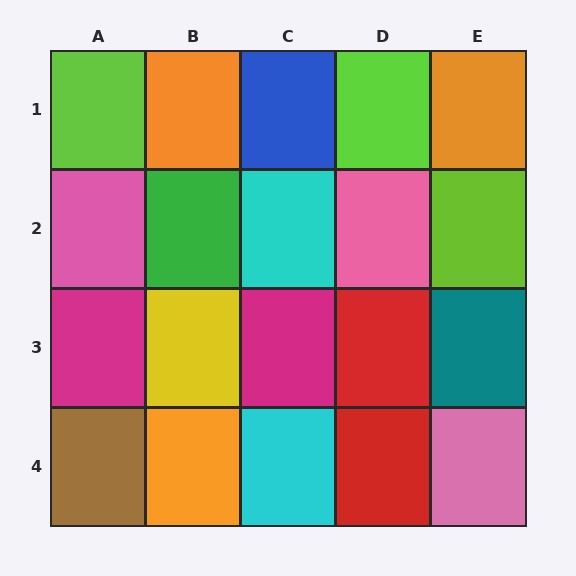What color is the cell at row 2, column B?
Green.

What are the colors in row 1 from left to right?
Lime, orange, blue, lime, orange.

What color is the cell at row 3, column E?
Teal.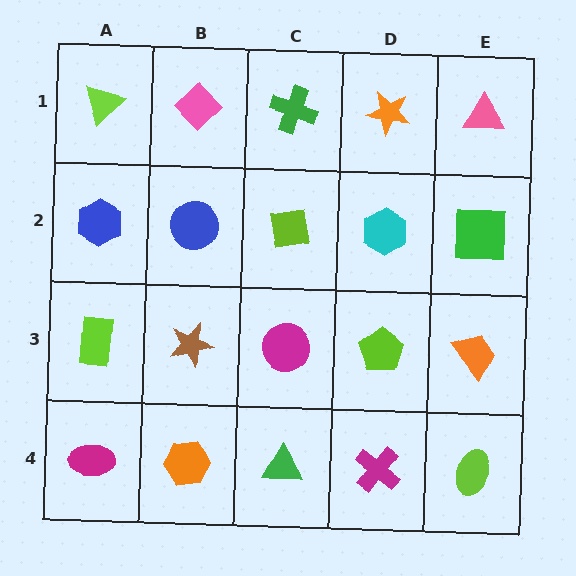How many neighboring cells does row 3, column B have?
4.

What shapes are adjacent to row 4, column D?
A lime pentagon (row 3, column D), a green triangle (row 4, column C), a lime ellipse (row 4, column E).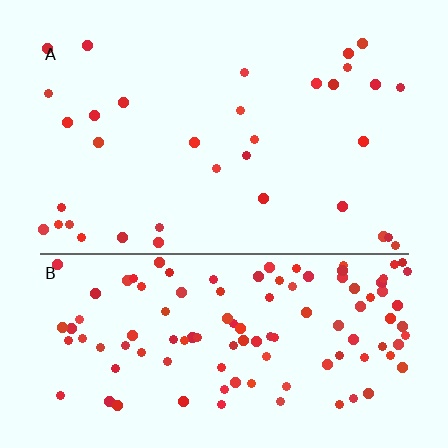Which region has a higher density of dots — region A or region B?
B (the bottom).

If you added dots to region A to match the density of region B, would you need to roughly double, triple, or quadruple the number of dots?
Approximately triple.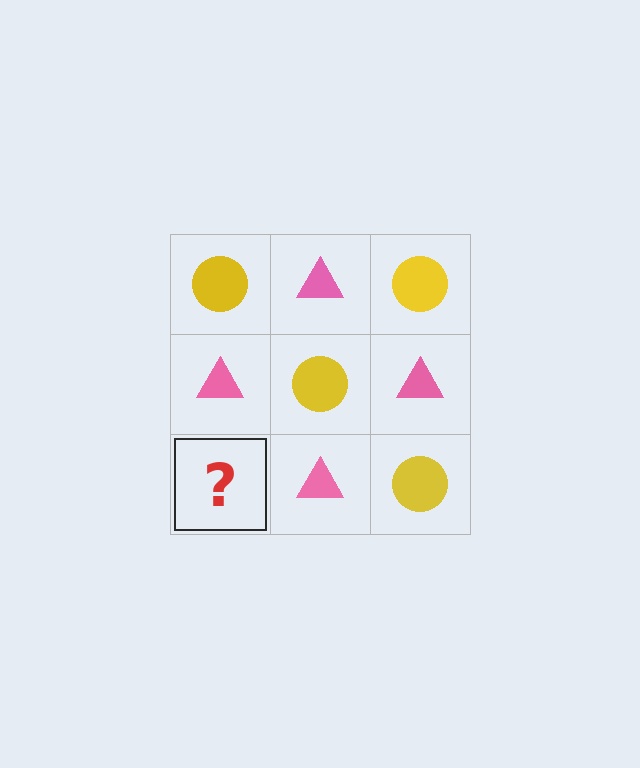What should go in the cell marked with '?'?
The missing cell should contain a yellow circle.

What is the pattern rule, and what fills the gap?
The rule is that it alternates yellow circle and pink triangle in a checkerboard pattern. The gap should be filled with a yellow circle.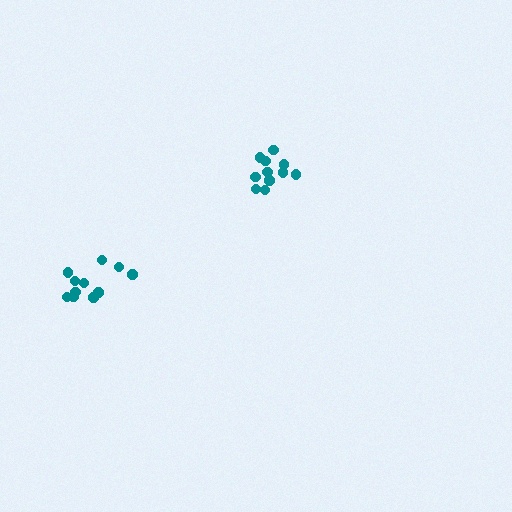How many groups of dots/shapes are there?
There are 2 groups.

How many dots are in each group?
Group 1: 11 dots, Group 2: 11 dots (22 total).